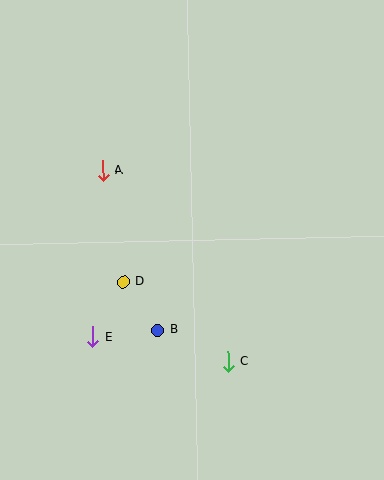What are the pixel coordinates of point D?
Point D is at (123, 282).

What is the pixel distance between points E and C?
The distance between E and C is 138 pixels.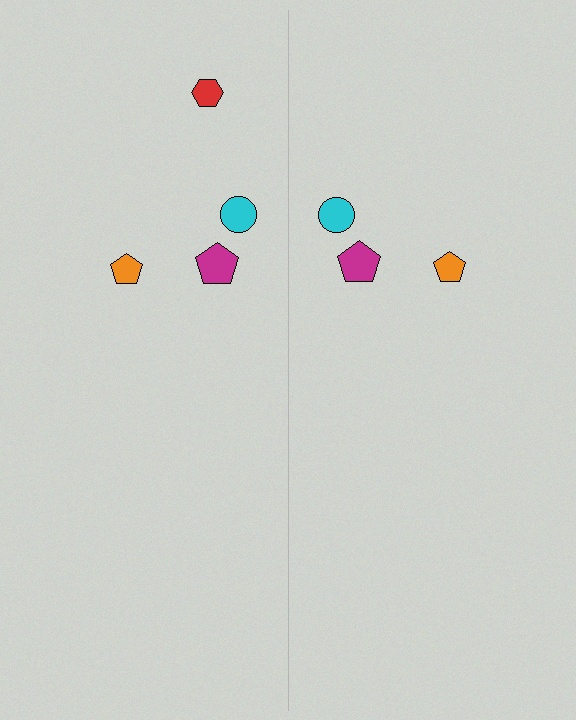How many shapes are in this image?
There are 7 shapes in this image.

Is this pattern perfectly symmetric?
No, the pattern is not perfectly symmetric. A red hexagon is missing from the right side.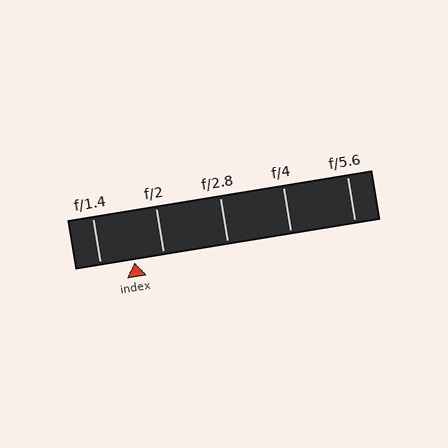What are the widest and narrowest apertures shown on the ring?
The widest aperture shown is f/1.4 and the narrowest is f/5.6.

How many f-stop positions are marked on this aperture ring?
There are 5 f-stop positions marked.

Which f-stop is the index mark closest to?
The index mark is closest to f/2.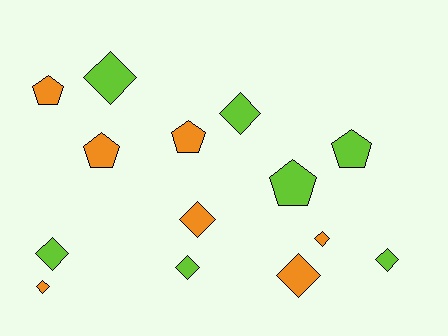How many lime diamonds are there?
There are 5 lime diamonds.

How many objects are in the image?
There are 14 objects.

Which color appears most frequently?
Lime, with 7 objects.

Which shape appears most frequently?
Diamond, with 9 objects.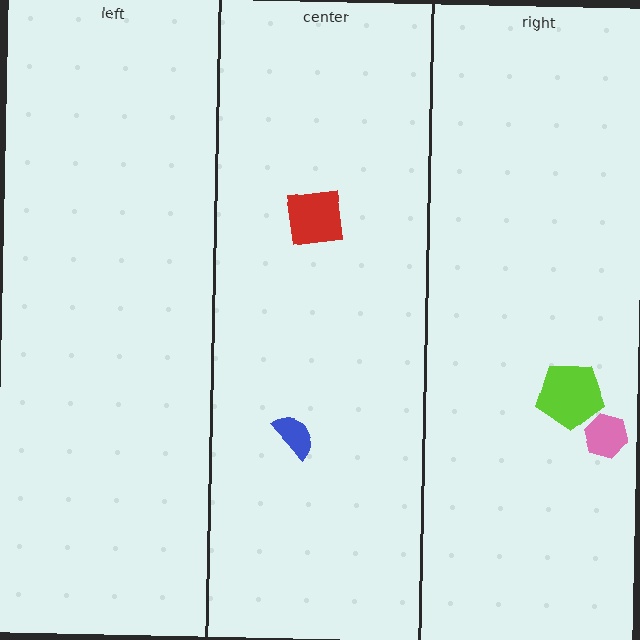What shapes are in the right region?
The lime pentagon, the pink hexagon.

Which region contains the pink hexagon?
The right region.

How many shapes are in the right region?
2.